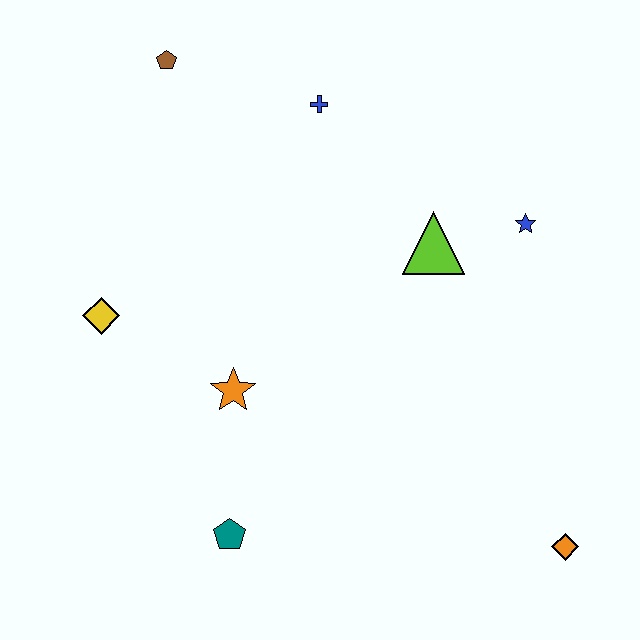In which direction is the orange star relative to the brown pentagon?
The orange star is below the brown pentagon.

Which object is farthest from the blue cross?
The orange diamond is farthest from the blue cross.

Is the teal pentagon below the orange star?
Yes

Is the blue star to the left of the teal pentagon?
No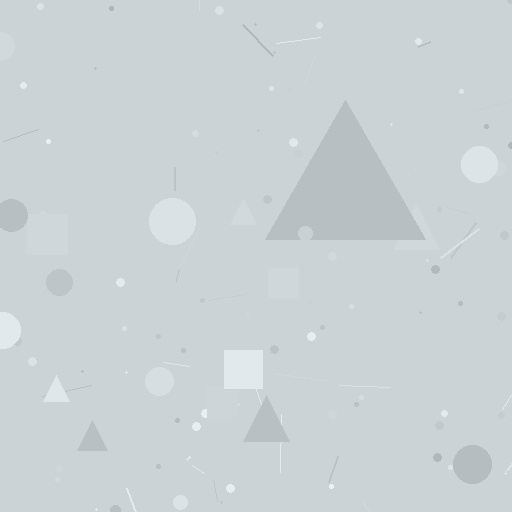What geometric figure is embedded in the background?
A triangle is embedded in the background.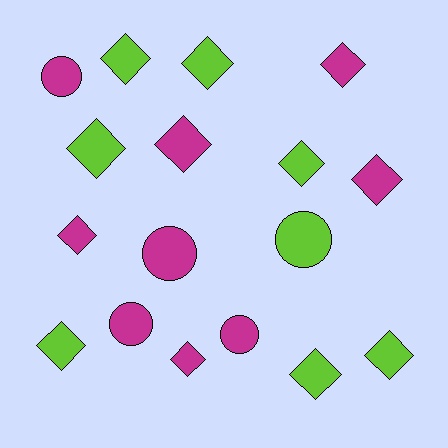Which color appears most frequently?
Magenta, with 9 objects.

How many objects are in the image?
There are 17 objects.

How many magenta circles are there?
There are 4 magenta circles.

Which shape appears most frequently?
Diamond, with 12 objects.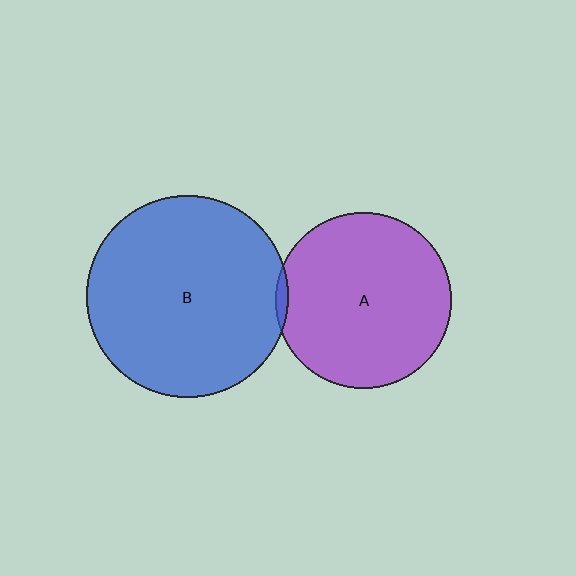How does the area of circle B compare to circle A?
Approximately 1.3 times.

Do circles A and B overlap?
Yes.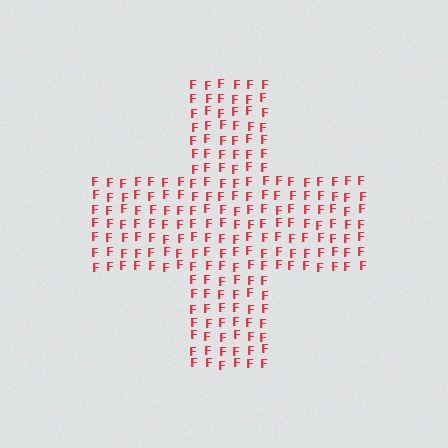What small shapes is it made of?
It is made of small letter F's.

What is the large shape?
The large shape is a cross.